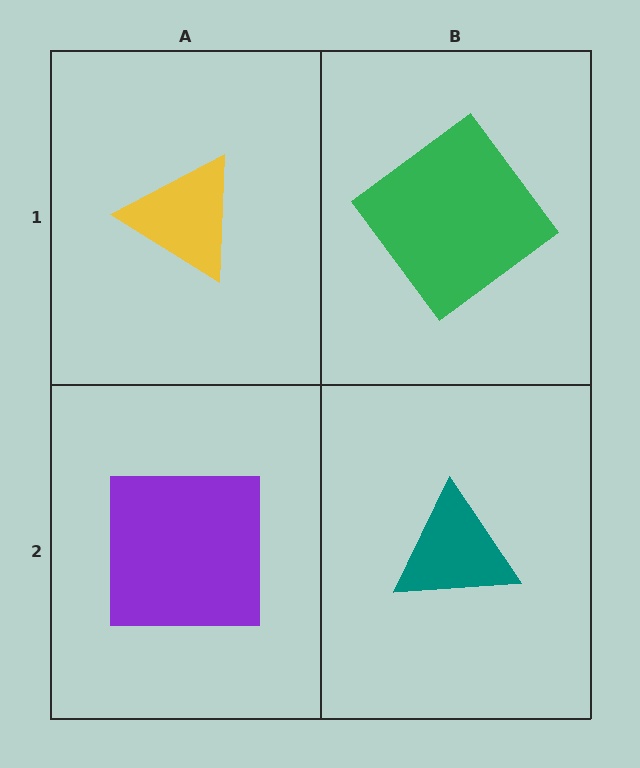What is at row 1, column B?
A green diamond.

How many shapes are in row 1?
2 shapes.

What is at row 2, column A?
A purple square.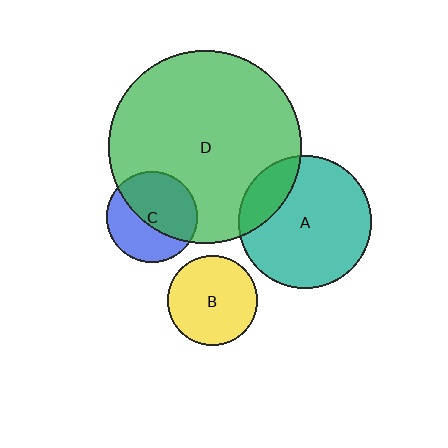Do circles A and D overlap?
Yes.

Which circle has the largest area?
Circle D (green).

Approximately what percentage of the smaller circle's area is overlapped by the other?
Approximately 20%.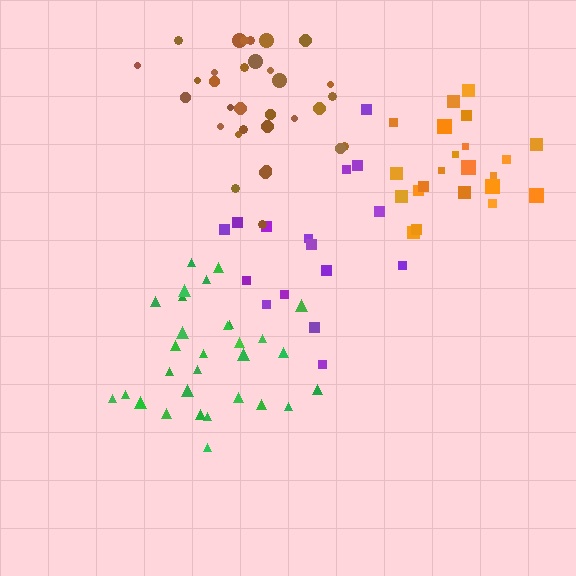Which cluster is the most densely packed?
Orange.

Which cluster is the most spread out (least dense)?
Purple.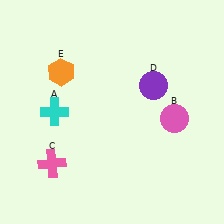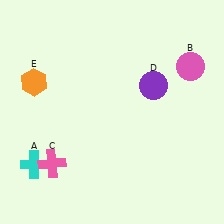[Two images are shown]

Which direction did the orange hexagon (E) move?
The orange hexagon (E) moved left.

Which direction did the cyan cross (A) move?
The cyan cross (A) moved down.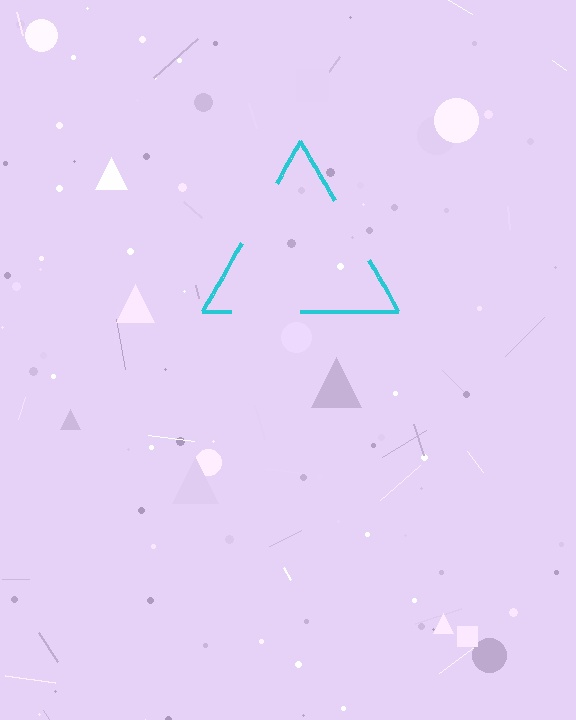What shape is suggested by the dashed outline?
The dashed outline suggests a triangle.